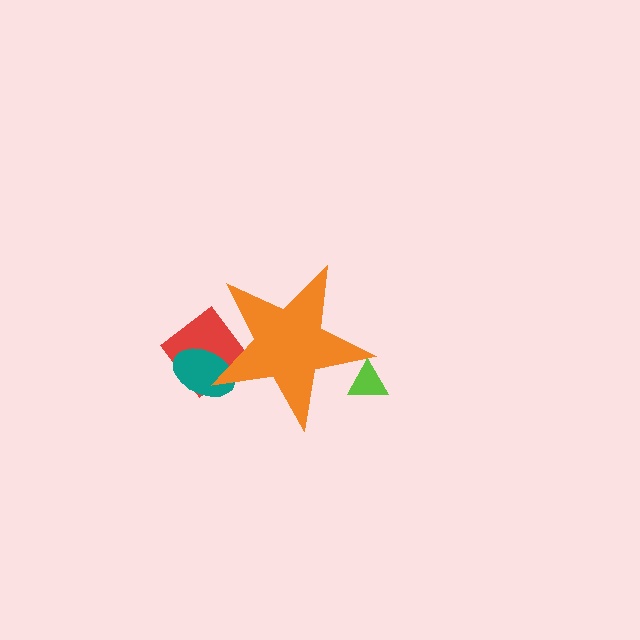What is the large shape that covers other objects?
An orange star.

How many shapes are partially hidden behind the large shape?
3 shapes are partially hidden.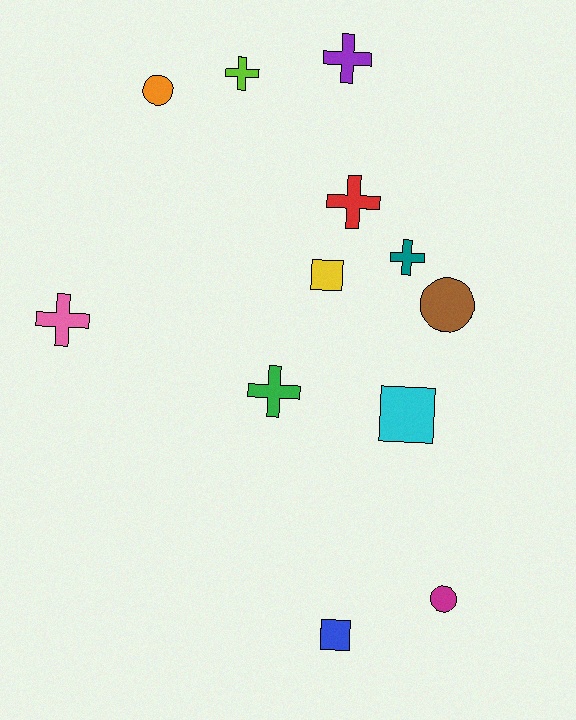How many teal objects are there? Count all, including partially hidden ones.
There is 1 teal object.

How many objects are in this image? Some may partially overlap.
There are 12 objects.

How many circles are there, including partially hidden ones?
There are 3 circles.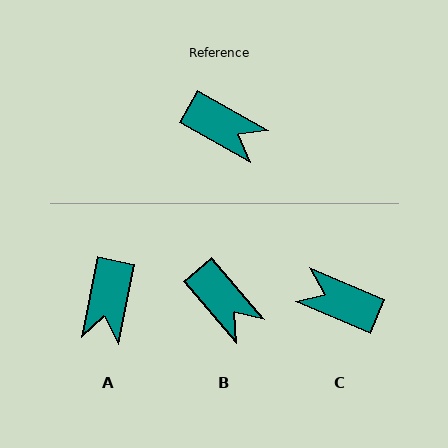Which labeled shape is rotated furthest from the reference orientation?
C, about 174 degrees away.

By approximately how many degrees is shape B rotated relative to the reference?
Approximately 20 degrees clockwise.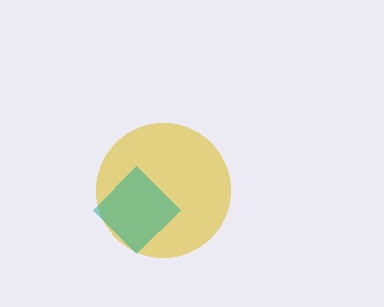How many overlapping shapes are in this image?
There are 2 overlapping shapes in the image.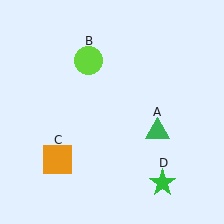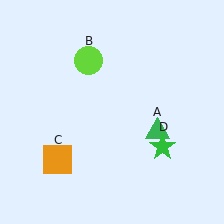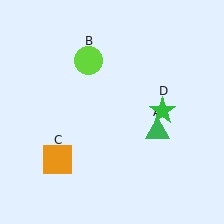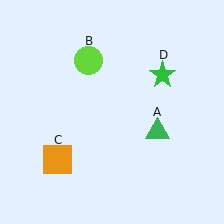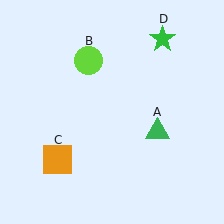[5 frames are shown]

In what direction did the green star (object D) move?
The green star (object D) moved up.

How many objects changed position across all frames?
1 object changed position: green star (object D).